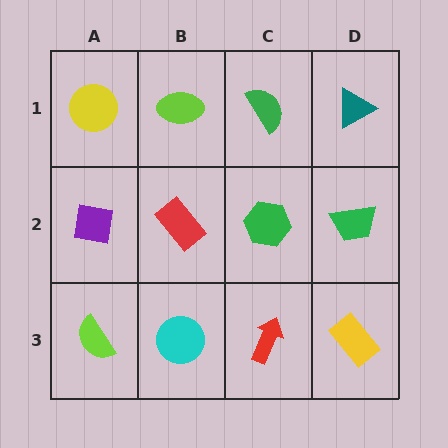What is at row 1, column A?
A yellow circle.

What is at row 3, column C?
A red arrow.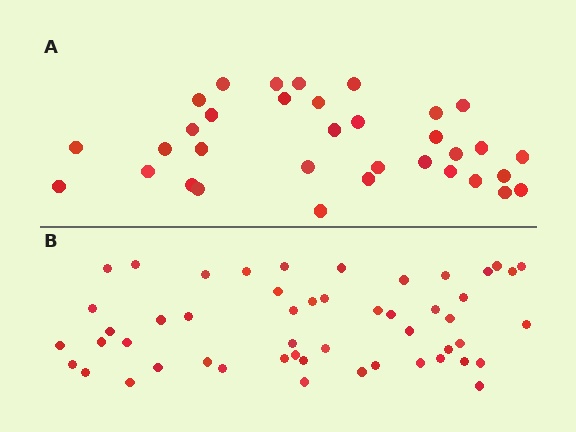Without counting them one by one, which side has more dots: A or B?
Region B (the bottom region) has more dots.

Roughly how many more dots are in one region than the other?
Region B has approximately 15 more dots than region A.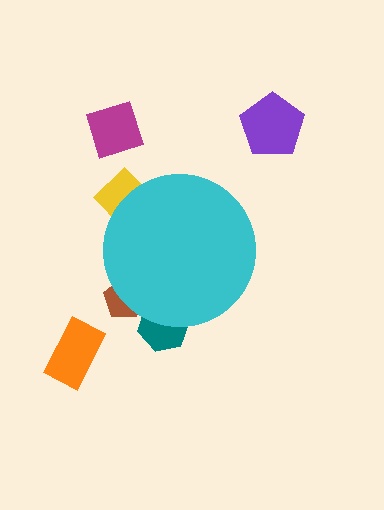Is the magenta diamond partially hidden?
No, the magenta diamond is fully visible.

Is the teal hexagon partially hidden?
Yes, the teal hexagon is partially hidden behind the cyan circle.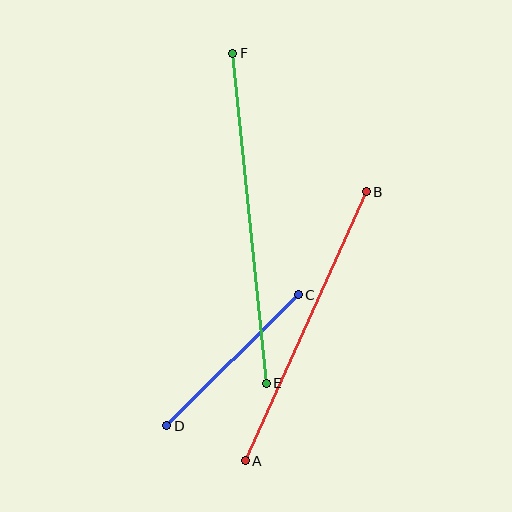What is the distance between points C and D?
The distance is approximately 185 pixels.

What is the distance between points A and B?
The distance is approximately 295 pixels.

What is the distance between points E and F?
The distance is approximately 332 pixels.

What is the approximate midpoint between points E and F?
The midpoint is at approximately (249, 218) pixels.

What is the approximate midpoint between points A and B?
The midpoint is at approximately (306, 326) pixels.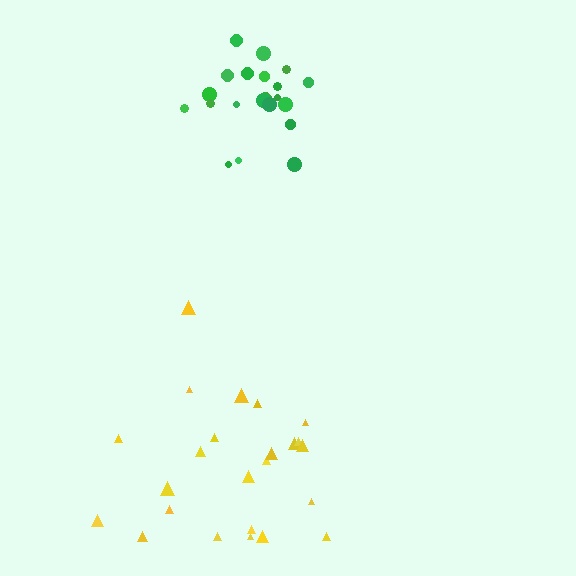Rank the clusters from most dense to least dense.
green, yellow.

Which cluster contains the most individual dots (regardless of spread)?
Yellow (24).